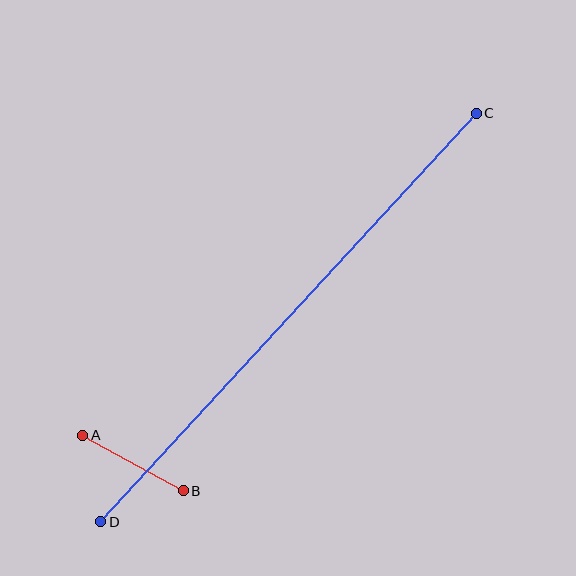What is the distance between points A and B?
The distance is approximately 115 pixels.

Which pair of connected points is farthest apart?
Points C and D are farthest apart.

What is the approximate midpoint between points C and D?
The midpoint is at approximately (288, 318) pixels.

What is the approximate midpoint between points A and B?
The midpoint is at approximately (133, 463) pixels.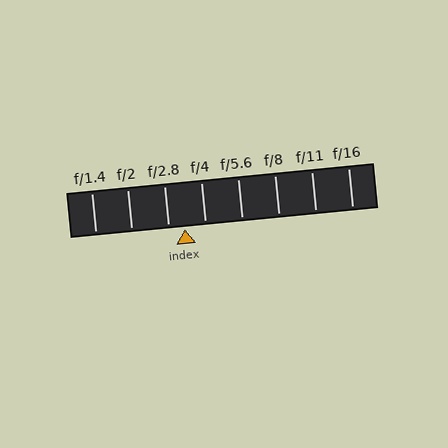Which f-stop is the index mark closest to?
The index mark is closest to f/2.8.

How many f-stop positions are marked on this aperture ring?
There are 8 f-stop positions marked.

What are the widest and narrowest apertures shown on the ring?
The widest aperture shown is f/1.4 and the narrowest is f/16.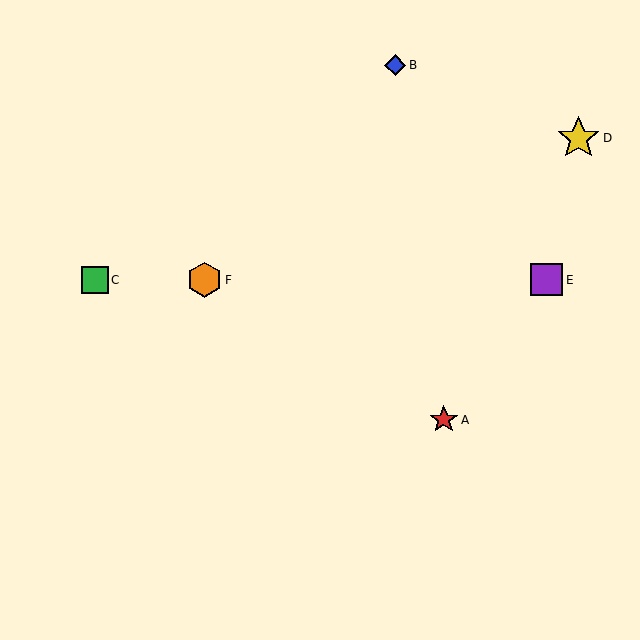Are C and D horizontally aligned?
No, C is at y≈280 and D is at y≈138.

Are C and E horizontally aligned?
Yes, both are at y≈280.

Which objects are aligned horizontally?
Objects C, E, F are aligned horizontally.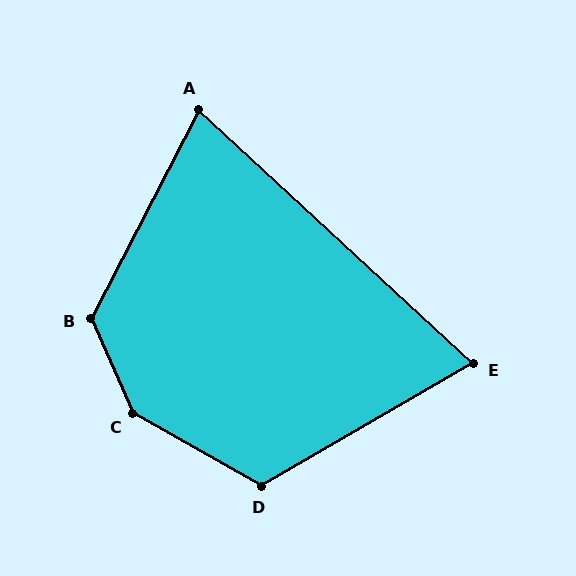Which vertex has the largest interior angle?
C, at approximately 143 degrees.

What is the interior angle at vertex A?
Approximately 75 degrees (acute).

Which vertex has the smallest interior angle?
E, at approximately 73 degrees.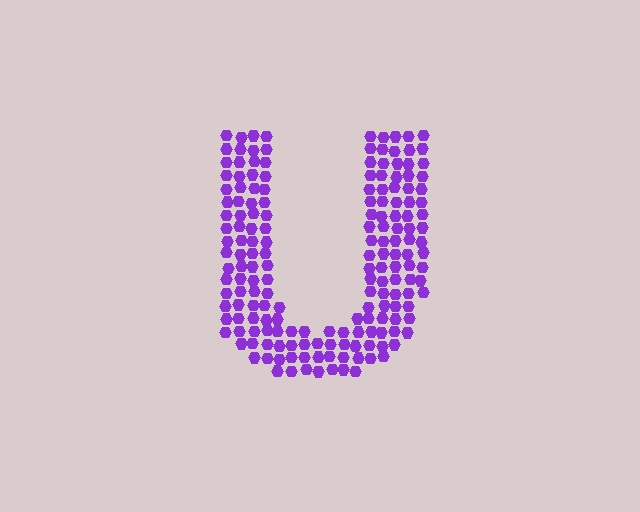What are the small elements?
The small elements are hexagons.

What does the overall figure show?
The overall figure shows the letter U.